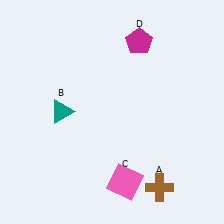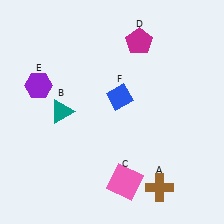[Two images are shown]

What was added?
A purple hexagon (E), a blue diamond (F) were added in Image 2.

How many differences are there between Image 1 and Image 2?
There are 2 differences between the two images.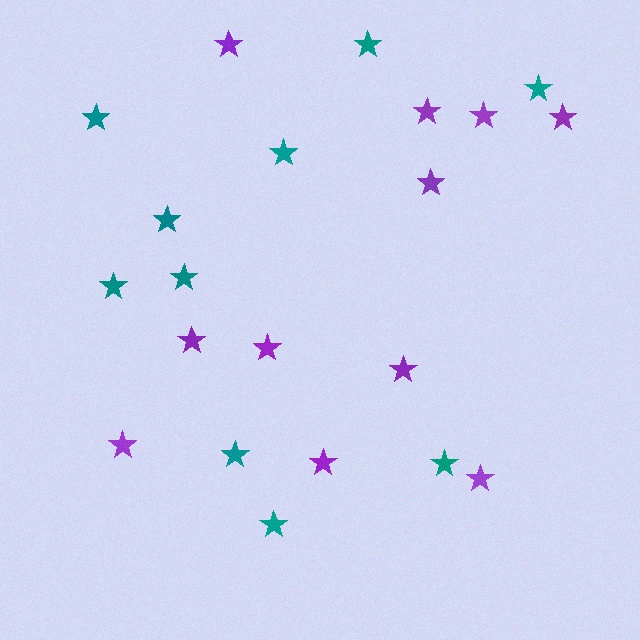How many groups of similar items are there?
There are 2 groups: one group of purple stars (11) and one group of teal stars (10).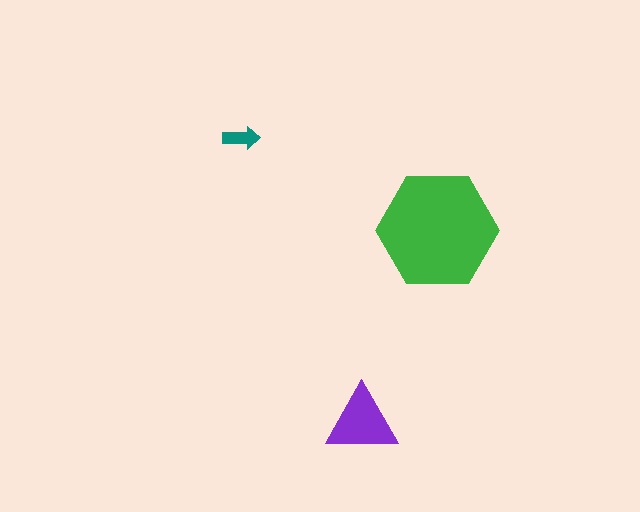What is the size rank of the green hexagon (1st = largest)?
1st.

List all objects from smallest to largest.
The teal arrow, the purple triangle, the green hexagon.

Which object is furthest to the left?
The teal arrow is leftmost.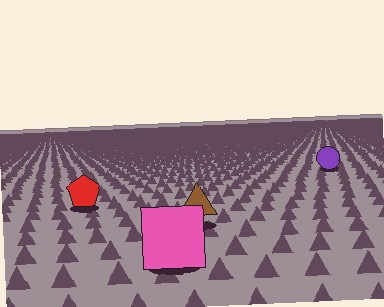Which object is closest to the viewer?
The pink square is closest. The texture marks near it are larger and more spread out.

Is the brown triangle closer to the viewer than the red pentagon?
Yes. The brown triangle is closer — you can tell from the texture gradient: the ground texture is coarser near it.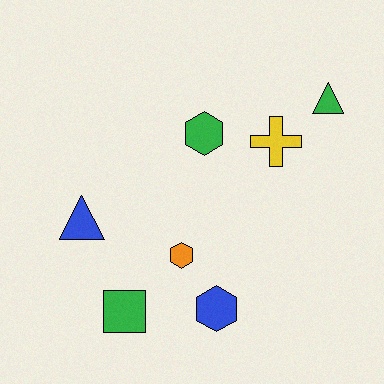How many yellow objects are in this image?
There is 1 yellow object.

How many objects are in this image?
There are 7 objects.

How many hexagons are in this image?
There are 3 hexagons.